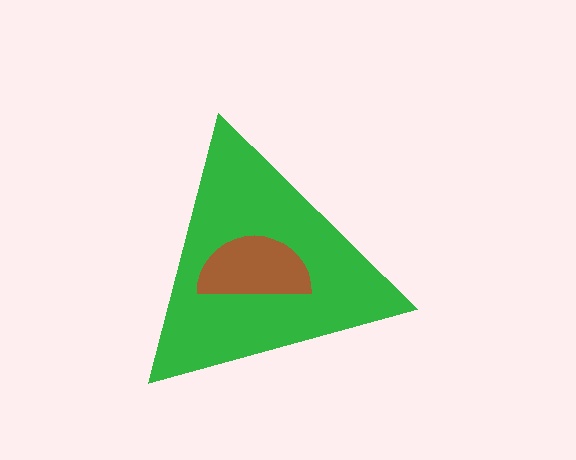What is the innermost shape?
The brown semicircle.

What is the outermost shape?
The green triangle.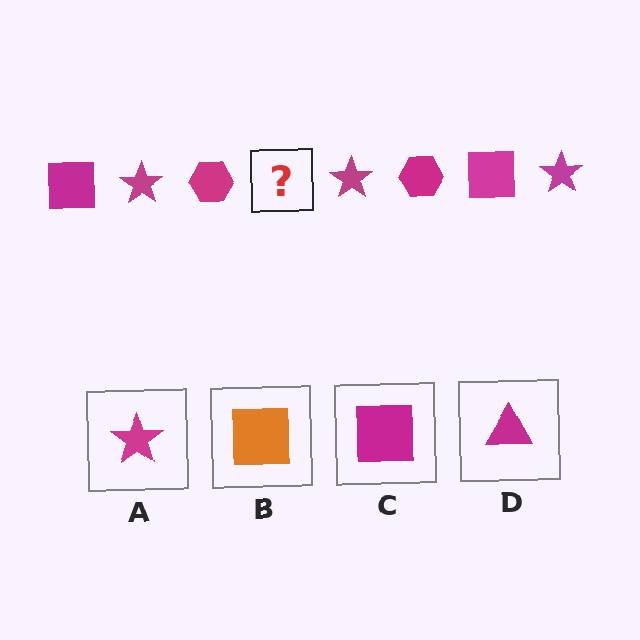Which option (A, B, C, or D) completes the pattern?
C.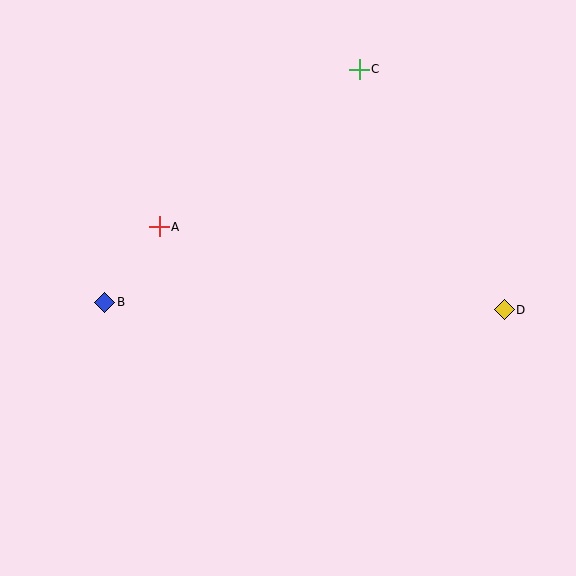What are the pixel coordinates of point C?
Point C is at (359, 69).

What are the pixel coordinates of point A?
Point A is at (159, 227).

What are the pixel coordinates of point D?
Point D is at (504, 310).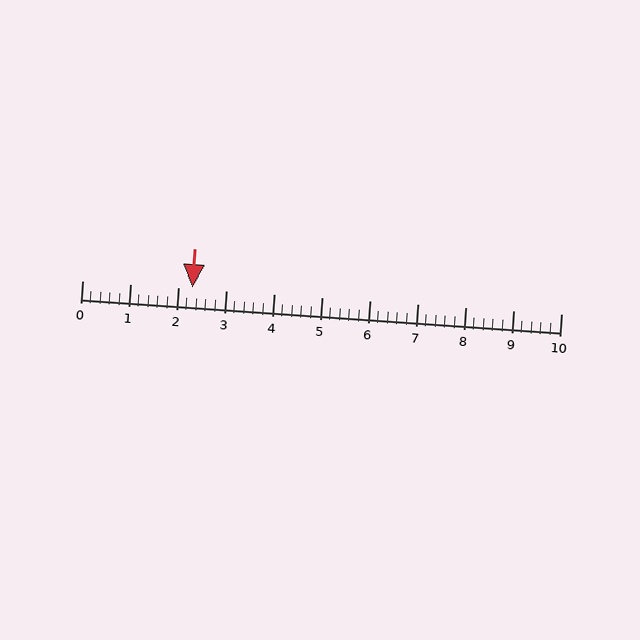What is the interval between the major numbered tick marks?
The major tick marks are spaced 1 units apart.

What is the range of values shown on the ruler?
The ruler shows values from 0 to 10.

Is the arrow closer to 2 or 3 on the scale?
The arrow is closer to 2.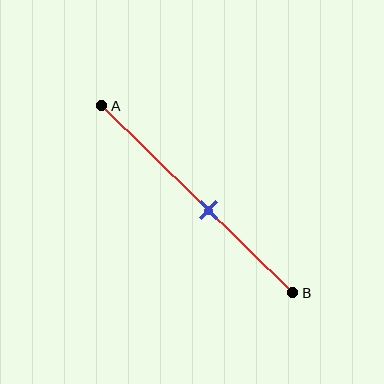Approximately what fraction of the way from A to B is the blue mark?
The blue mark is approximately 55% of the way from A to B.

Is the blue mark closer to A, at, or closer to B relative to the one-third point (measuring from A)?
The blue mark is closer to point B than the one-third point of segment AB.